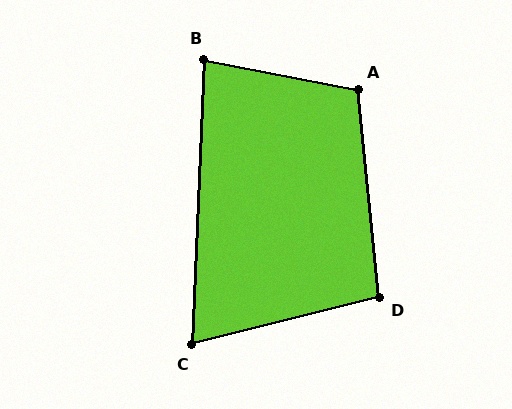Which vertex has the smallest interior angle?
C, at approximately 73 degrees.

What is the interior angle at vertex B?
Approximately 81 degrees (acute).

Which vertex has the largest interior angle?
A, at approximately 107 degrees.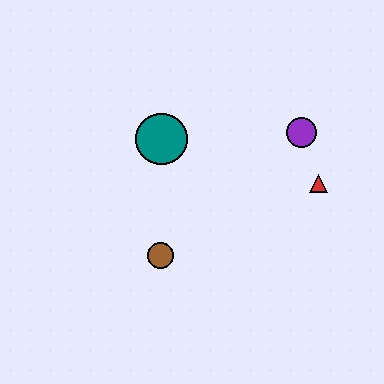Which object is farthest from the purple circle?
The brown circle is farthest from the purple circle.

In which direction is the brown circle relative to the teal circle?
The brown circle is below the teal circle.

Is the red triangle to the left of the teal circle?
No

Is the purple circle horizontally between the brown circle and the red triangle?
Yes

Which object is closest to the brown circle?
The teal circle is closest to the brown circle.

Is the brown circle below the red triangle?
Yes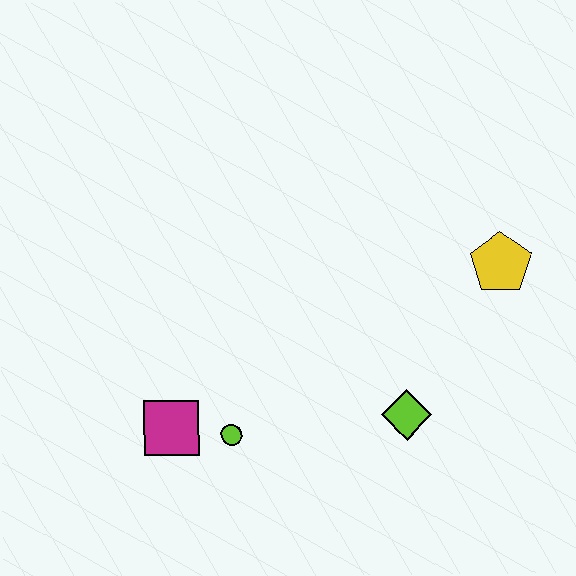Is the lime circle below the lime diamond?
Yes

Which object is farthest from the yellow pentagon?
The magenta square is farthest from the yellow pentagon.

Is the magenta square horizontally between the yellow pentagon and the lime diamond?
No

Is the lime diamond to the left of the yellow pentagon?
Yes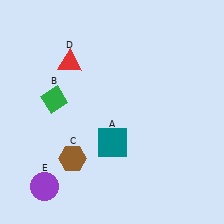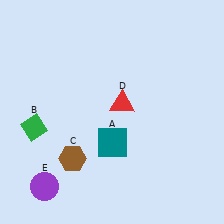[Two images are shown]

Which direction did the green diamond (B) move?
The green diamond (B) moved down.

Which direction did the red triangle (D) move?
The red triangle (D) moved right.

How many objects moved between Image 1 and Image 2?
2 objects moved between the two images.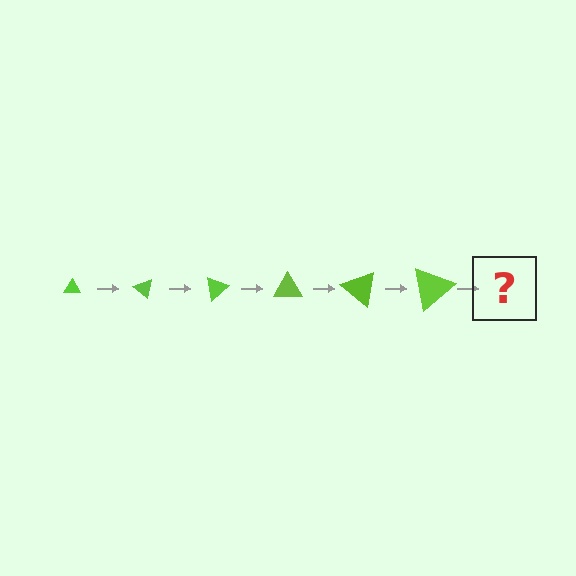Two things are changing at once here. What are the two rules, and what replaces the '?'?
The two rules are that the triangle grows larger each step and it rotates 40 degrees each step. The '?' should be a triangle, larger than the previous one and rotated 240 degrees from the start.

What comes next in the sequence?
The next element should be a triangle, larger than the previous one and rotated 240 degrees from the start.